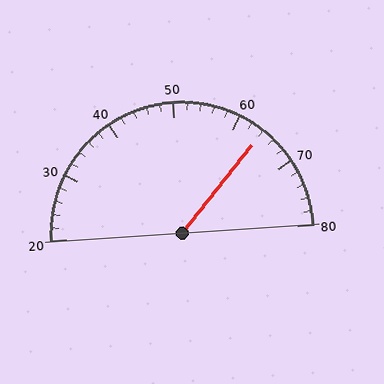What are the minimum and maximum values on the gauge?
The gauge ranges from 20 to 80.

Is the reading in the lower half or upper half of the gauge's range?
The reading is in the upper half of the range (20 to 80).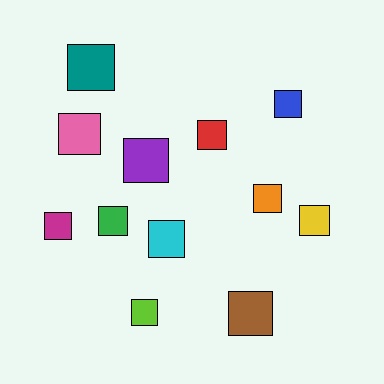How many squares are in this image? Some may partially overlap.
There are 12 squares.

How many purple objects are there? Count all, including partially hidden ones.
There is 1 purple object.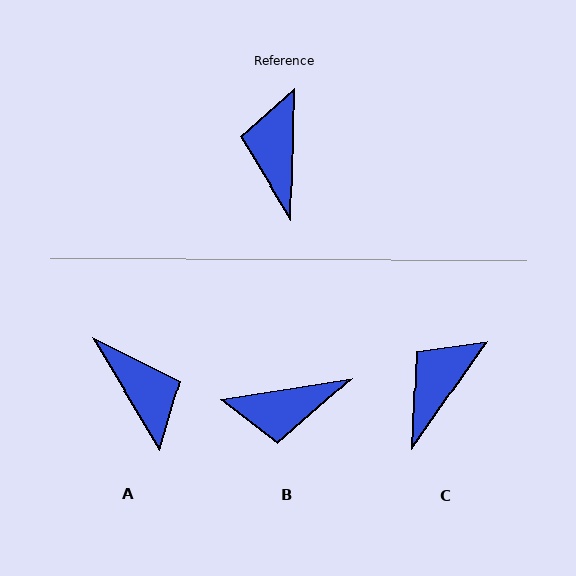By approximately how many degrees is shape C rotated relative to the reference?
Approximately 34 degrees clockwise.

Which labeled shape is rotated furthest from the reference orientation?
A, about 148 degrees away.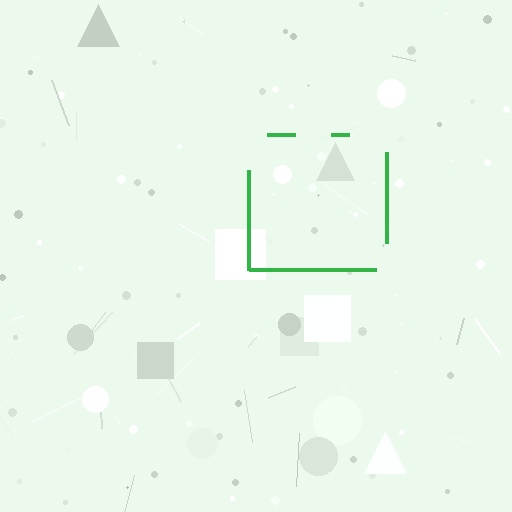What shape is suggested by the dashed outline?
The dashed outline suggests a square.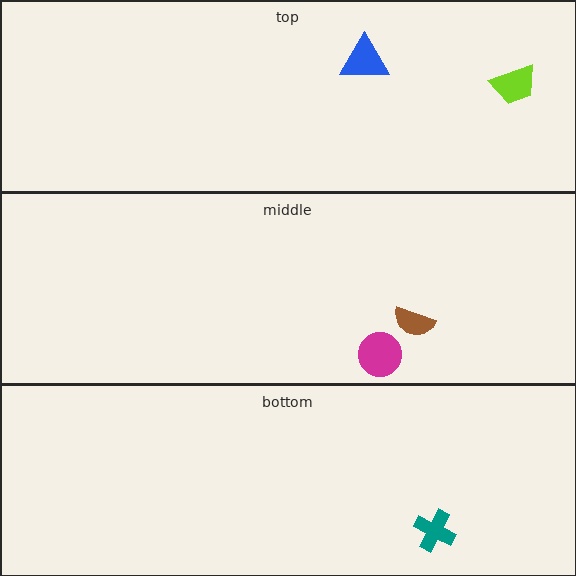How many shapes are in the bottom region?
1.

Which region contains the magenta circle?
The middle region.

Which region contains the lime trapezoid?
The top region.